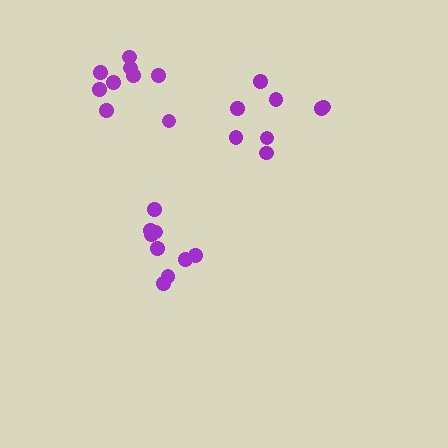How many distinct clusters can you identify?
There are 3 distinct clusters.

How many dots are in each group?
Group 1: 9 dots, Group 2: 8 dots, Group 3: 9 dots (26 total).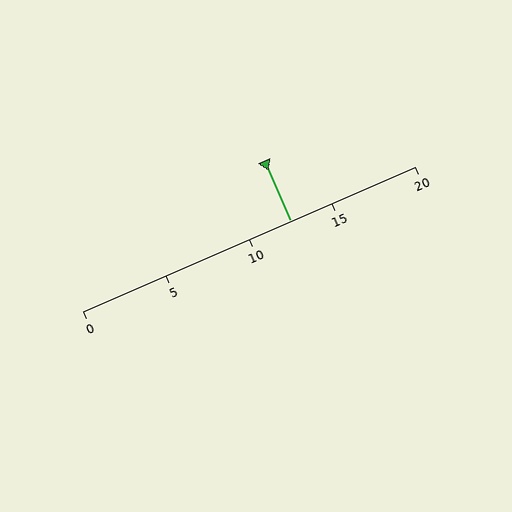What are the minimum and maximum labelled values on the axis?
The axis runs from 0 to 20.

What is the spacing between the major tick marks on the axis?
The major ticks are spaced 5 apart.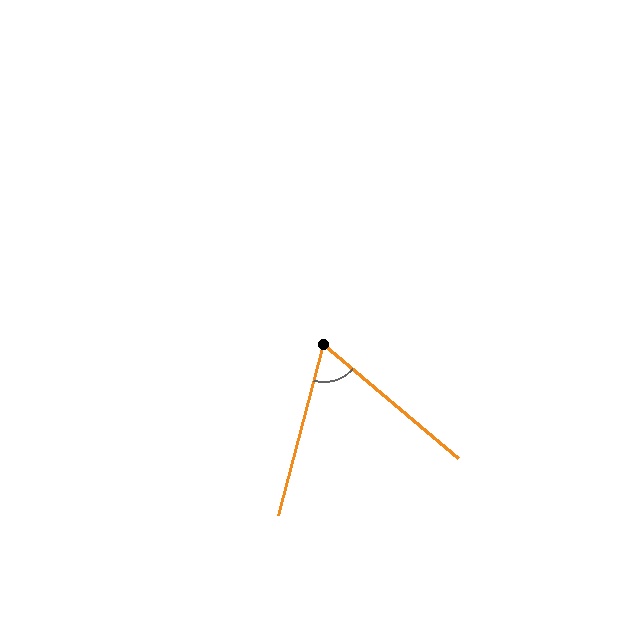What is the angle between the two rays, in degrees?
Approximately 64 degrees.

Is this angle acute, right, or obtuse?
It is acute.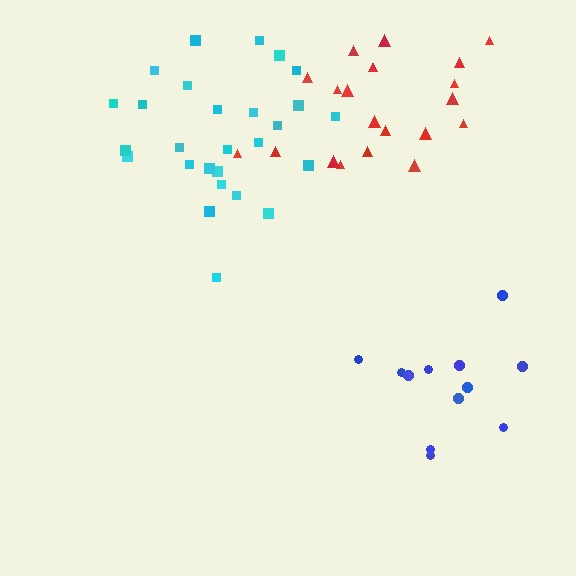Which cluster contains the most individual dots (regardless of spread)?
Cyan (27).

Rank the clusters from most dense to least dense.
cyan, blue, red.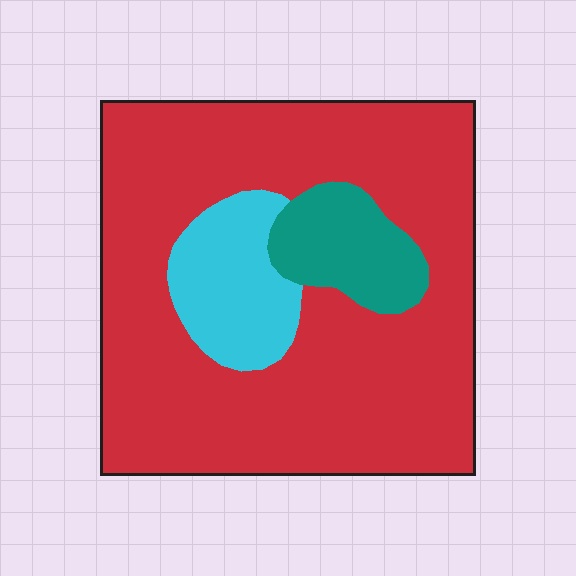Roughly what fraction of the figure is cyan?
Cyan covers around 10% of the figure.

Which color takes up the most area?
Red, at roughly 80%.